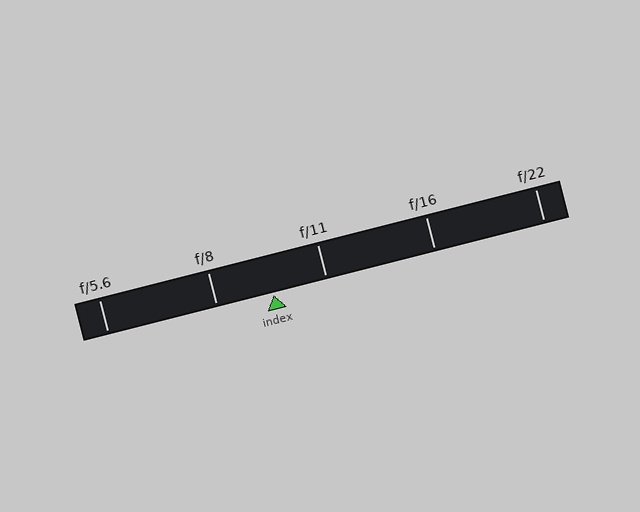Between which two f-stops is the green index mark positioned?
The index mark is between f/8 and f/11.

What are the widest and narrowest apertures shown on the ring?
The widest aperture shown is f/5.6 and the narrowest is f/22.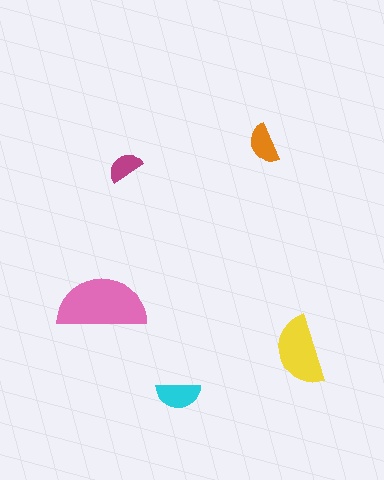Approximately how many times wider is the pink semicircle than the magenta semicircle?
About 2.5 times wider.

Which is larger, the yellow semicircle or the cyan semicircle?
The yellow one.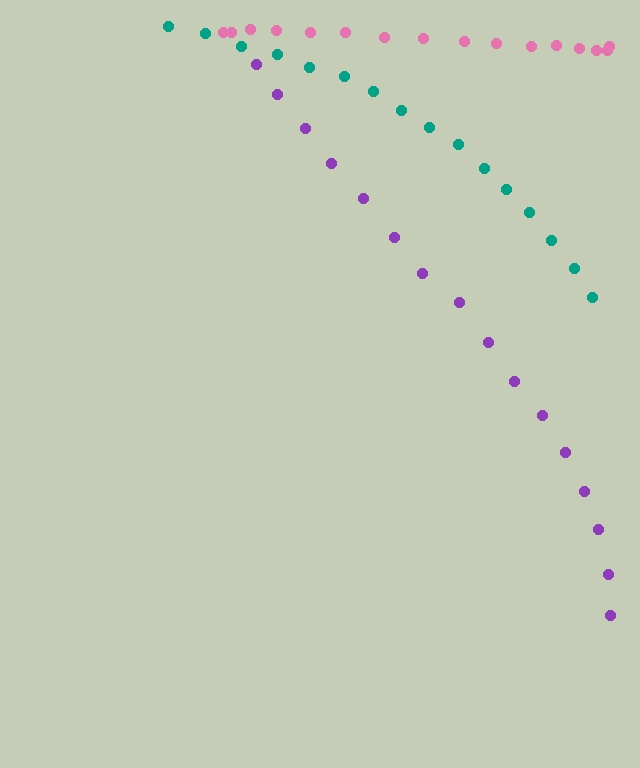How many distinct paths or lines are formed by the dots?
There are 3 distinct paths.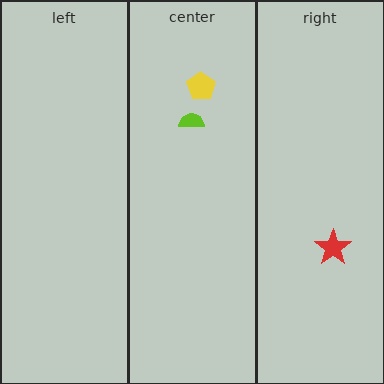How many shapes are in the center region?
2.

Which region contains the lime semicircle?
The center region.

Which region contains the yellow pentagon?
The center region.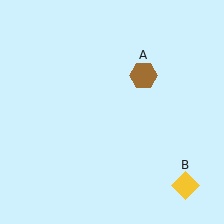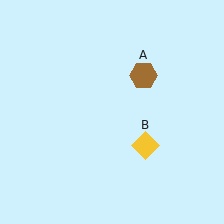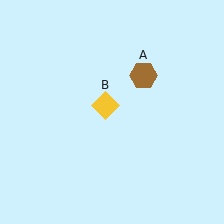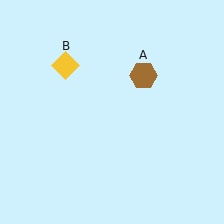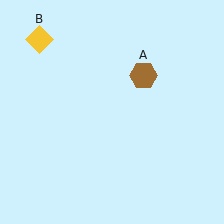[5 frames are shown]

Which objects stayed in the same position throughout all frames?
Brown hexagon (object A) remained stationary.